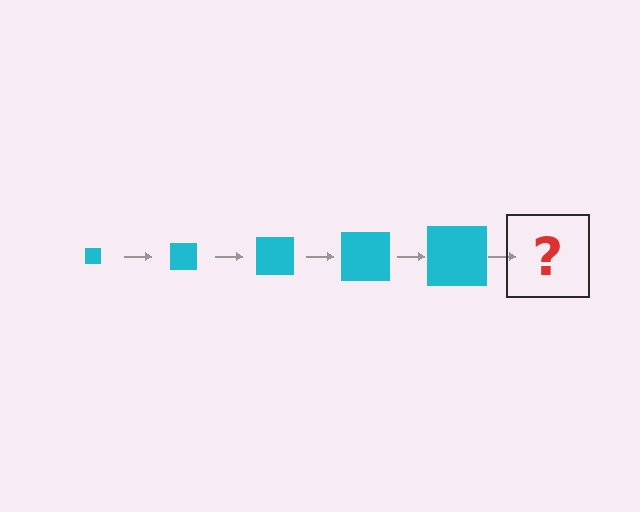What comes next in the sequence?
The next element should be a cyan square, larger than the previous one.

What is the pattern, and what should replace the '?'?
The pattern is that the square gets progressively larger each step. The '?' should be a cyan square, larger than the previous one.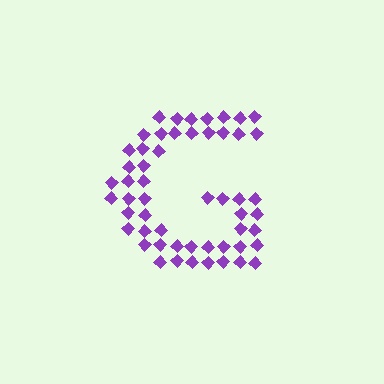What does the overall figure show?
The overall figure shows the letter G.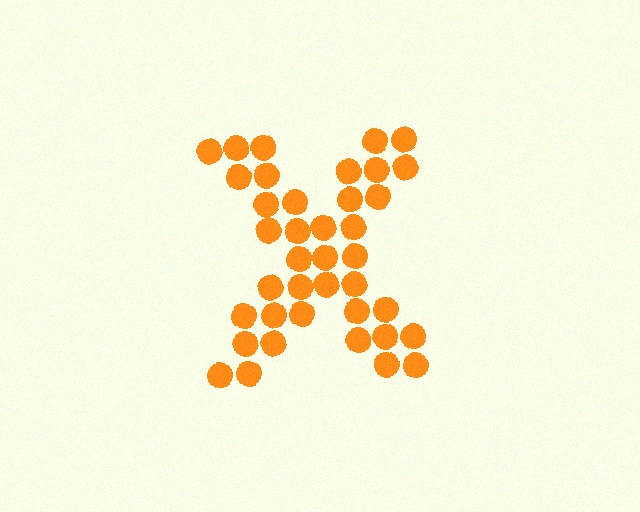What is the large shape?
The large shape is the letter X.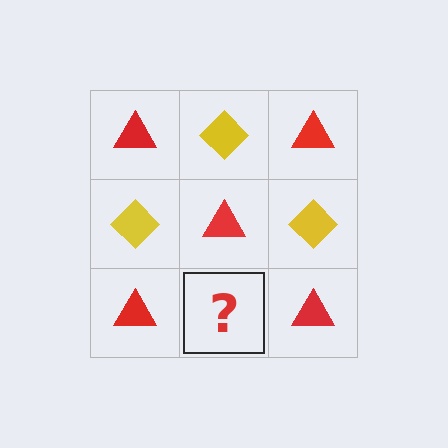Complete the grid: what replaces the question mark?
The question mark should be replaced with a yellow diamond.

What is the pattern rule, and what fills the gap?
The rule is that it alternates red triangle and yellow diamond in a checkerboard pattern. The gap should be filled with a yellow diamond.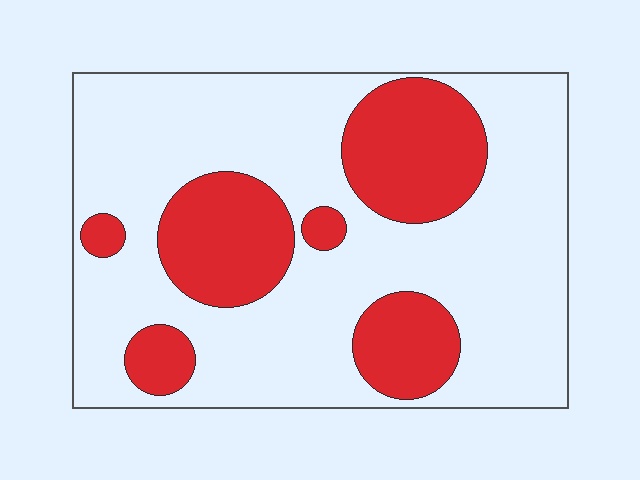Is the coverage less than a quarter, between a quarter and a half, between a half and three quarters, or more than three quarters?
Between a quarter and a half.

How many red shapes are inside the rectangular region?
6.